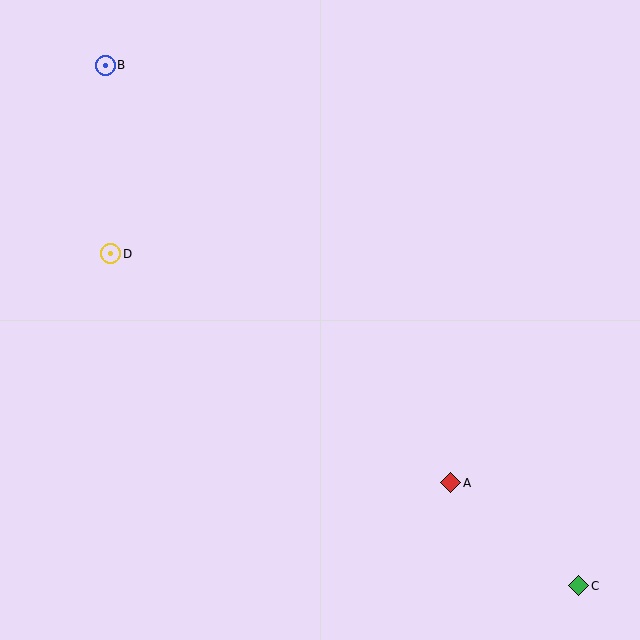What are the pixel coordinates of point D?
Point D is at (111, 254).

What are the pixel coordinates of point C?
Point C is at (579, 586).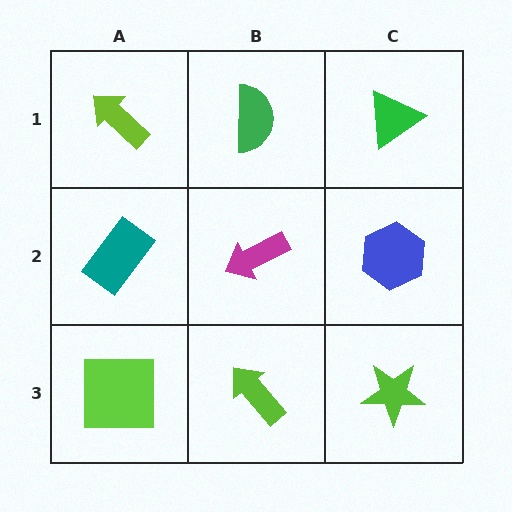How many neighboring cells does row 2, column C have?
3.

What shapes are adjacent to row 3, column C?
A blue hexagon (row 2, column C), a lime arrow (row 3, column B).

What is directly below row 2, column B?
A lime arrow.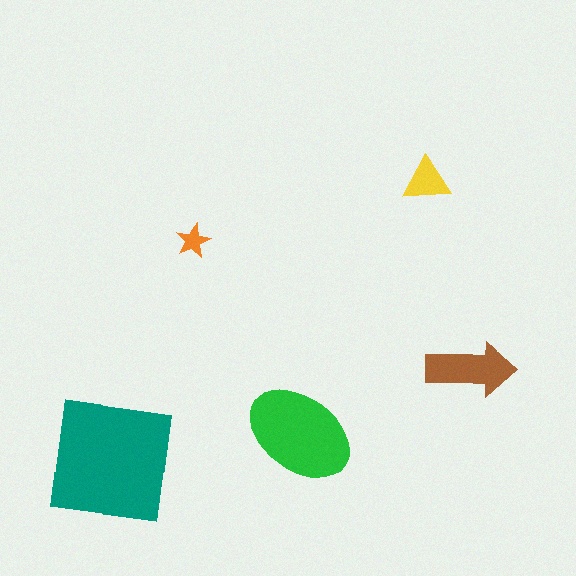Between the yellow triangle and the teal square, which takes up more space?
The teal square.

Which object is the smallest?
The orange star.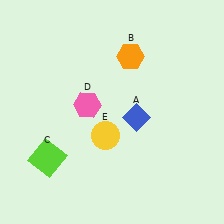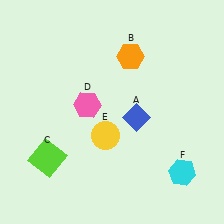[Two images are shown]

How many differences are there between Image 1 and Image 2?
There is 1 difference between the two images.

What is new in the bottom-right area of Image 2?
A cyan hexagon (F) was added in the bottom-right area of Image 2.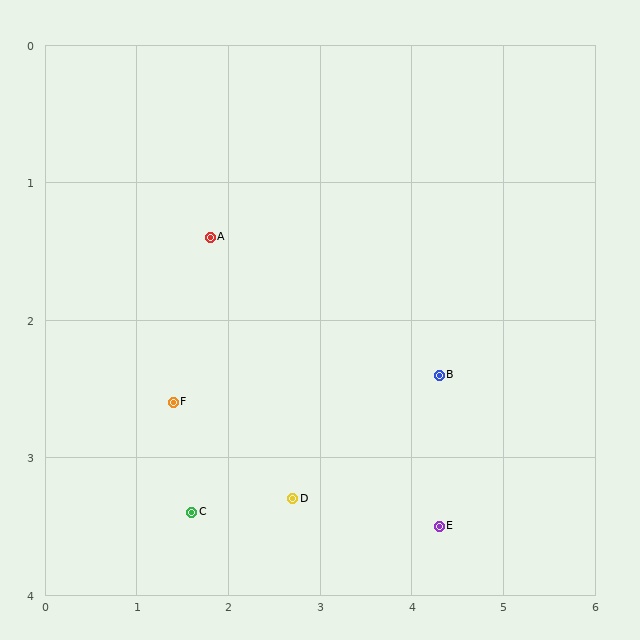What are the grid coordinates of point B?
Point B is at approximately (4.3, 2.4).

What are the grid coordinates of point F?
Point F is at approximately (1.4, 2.6).